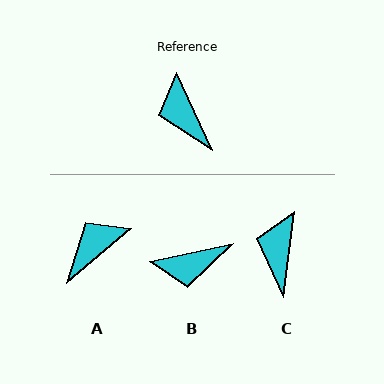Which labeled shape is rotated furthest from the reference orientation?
B, about 77 degrees away.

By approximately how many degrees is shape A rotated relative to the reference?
Approximately 75 degrees clockwise.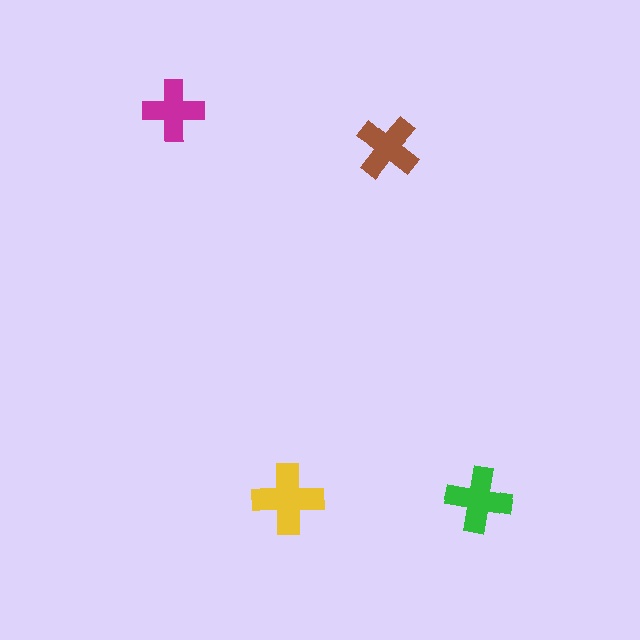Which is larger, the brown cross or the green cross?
The green one.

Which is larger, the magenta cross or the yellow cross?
The yellow one.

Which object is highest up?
The magenta cross is topmost.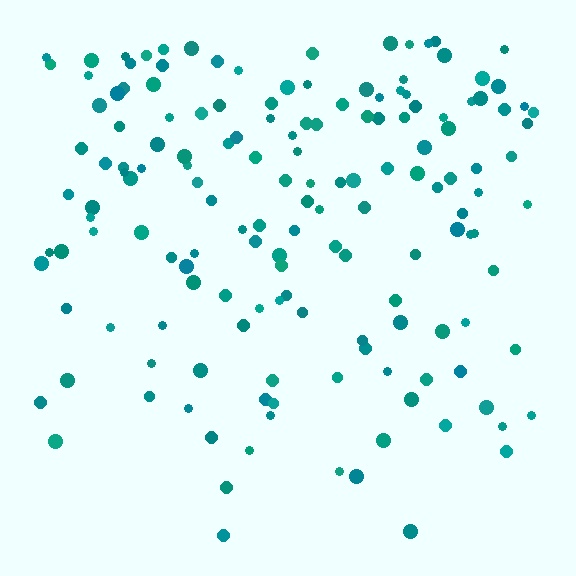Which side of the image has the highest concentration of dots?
The top.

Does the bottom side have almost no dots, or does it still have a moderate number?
Still a moderate number, just noticeably fewer than the top.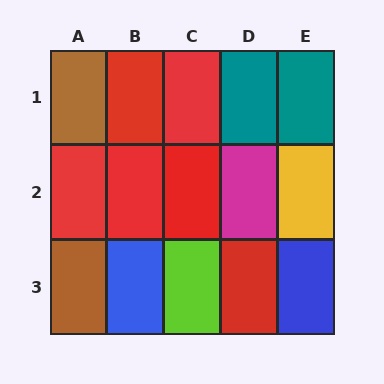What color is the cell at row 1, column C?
Red.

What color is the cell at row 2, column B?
Red.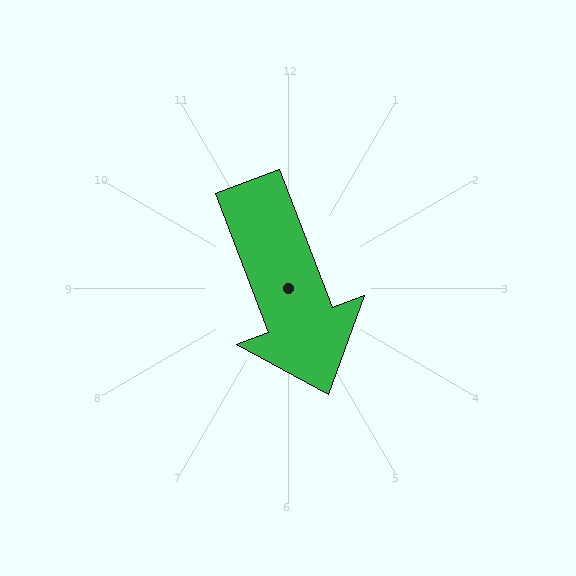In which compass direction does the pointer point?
South.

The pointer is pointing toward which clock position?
Roughly 5 o'clock.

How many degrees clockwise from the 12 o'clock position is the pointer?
Approximately 159 degrees.